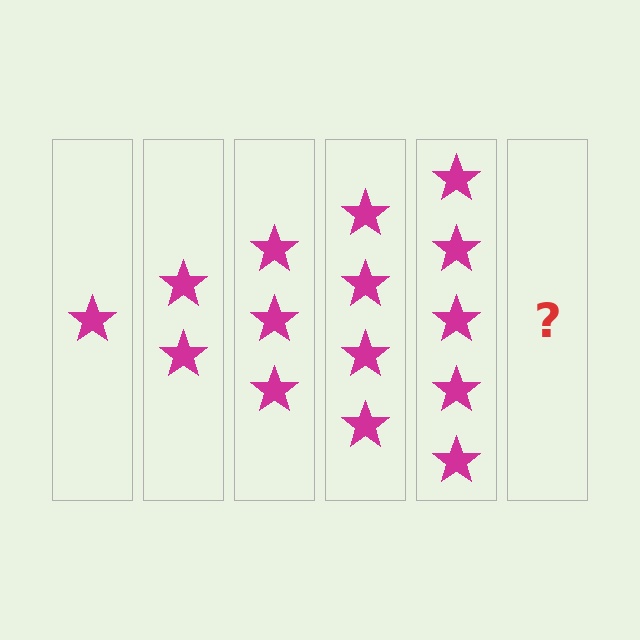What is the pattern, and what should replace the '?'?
The pattern is that each step adds one more star. The '?' should be 6 stars.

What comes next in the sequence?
The next element should be 6 stars.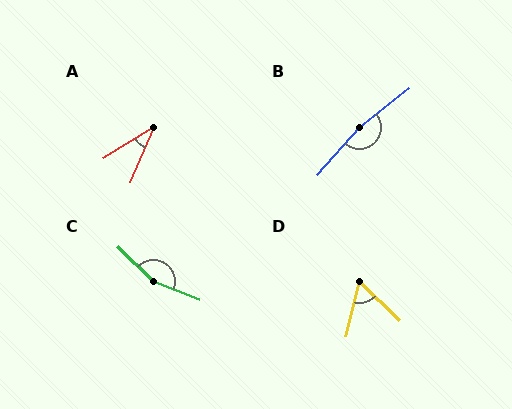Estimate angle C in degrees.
Approximately 156 degrees.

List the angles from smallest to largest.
A (35°), D (60°), C (156°), B (169°).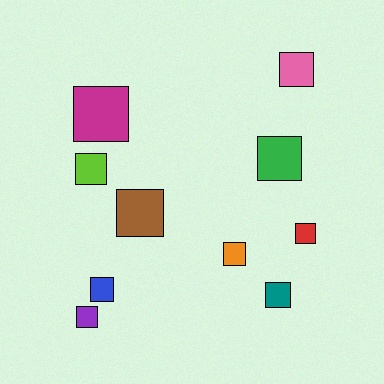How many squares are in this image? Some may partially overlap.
There are 10 squares.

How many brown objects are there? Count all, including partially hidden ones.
There is 1 brown object.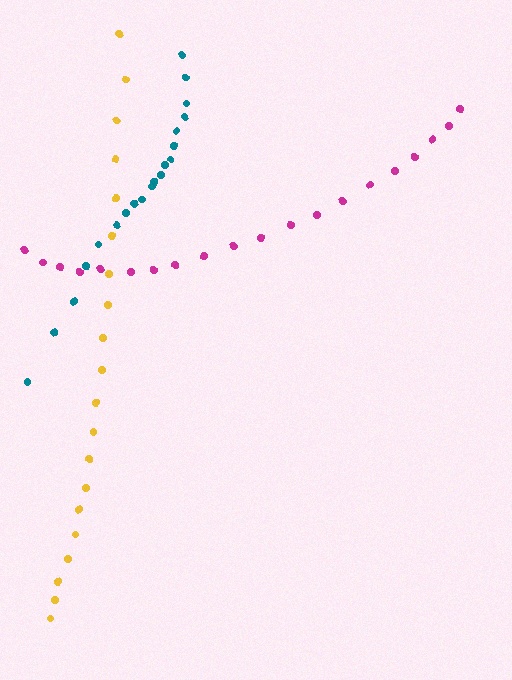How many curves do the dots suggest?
There are 3 distinct paths.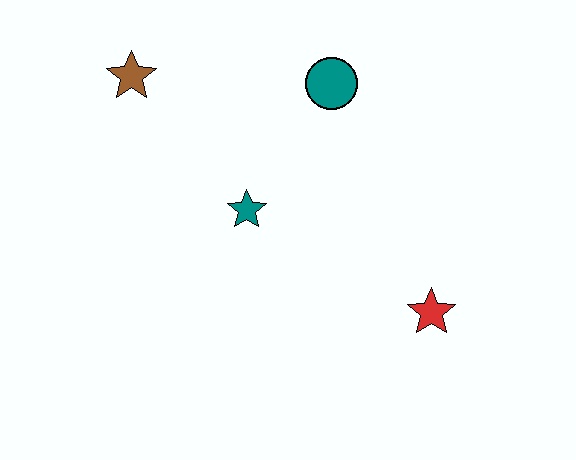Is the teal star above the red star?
Yes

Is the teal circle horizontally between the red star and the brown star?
Yes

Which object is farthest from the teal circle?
The red star is farthest from the teal circle.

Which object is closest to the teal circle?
The teal star is closest to the teal circle.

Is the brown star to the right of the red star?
No